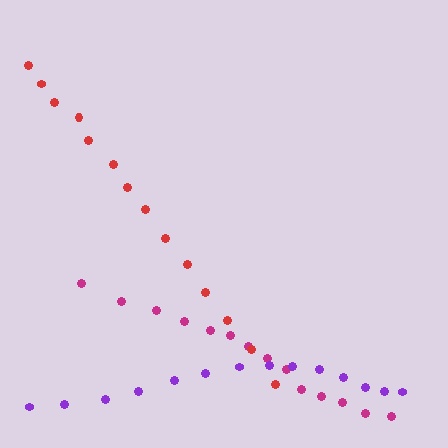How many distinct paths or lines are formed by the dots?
There are 3 distinct paths.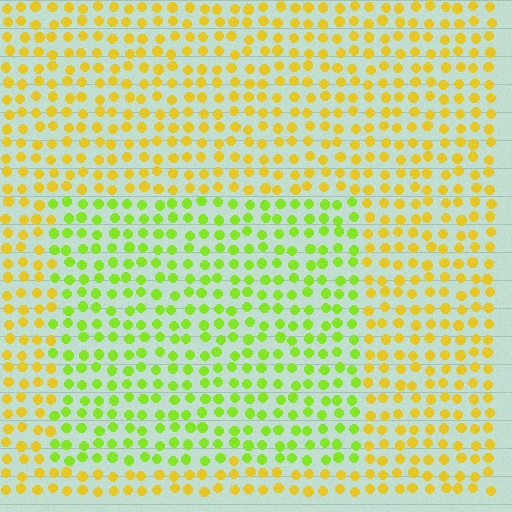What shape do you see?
I see a rectangle.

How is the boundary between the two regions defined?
The boundary is defined purely by a slight shift in hue (about 41 degrees). Spacing, size, and orientation are identical on both sides.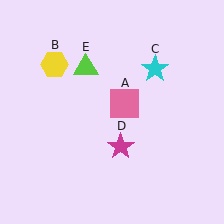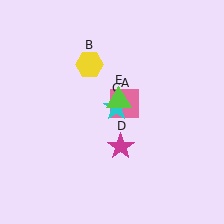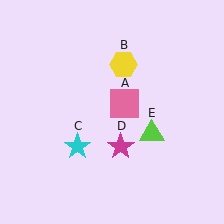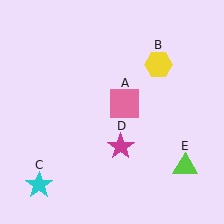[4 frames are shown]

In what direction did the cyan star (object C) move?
The cyan star (object C) moved down and to the left.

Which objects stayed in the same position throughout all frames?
Pink square (object A) and magenta star (object D) remained stationary.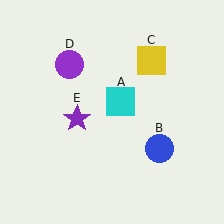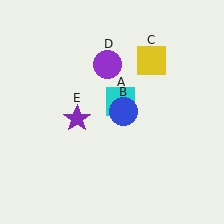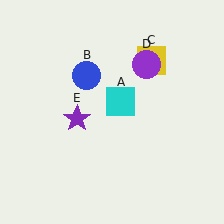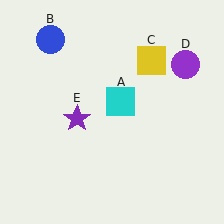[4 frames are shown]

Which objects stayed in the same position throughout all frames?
Cyan square (object A) and yellow square (object C) and purple star (object E) remained stationary.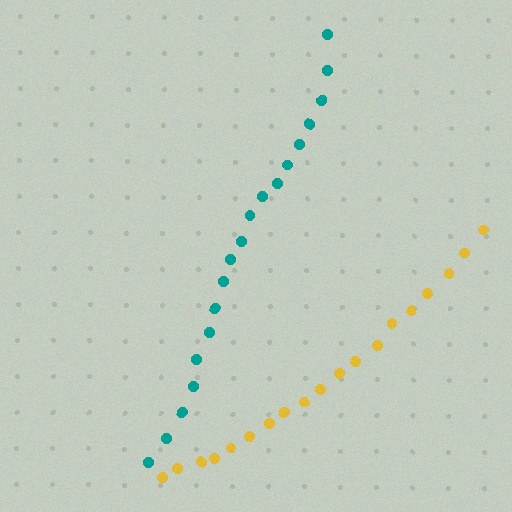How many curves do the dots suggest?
There are 2 distinct paths.